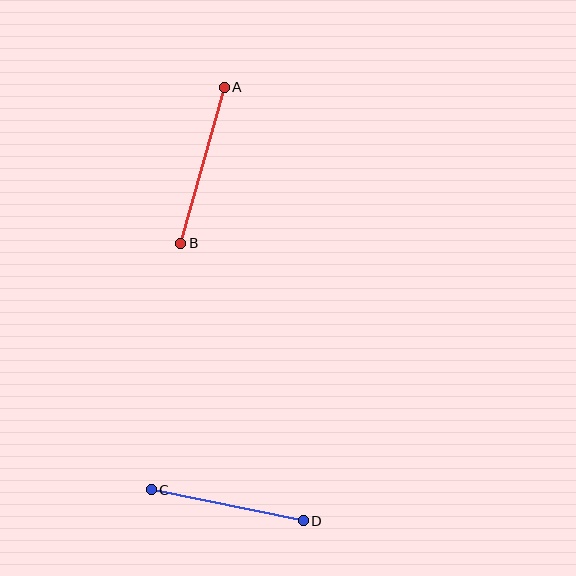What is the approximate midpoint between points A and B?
The midpoint is at approximately (202, 165) pixels.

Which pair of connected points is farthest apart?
Points A and B are farthest apart.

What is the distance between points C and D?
The distance is approximately 155 pixels.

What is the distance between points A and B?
The distance is approximately 162 pixels.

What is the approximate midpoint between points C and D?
The midpoint is at approximately (227, 505) pixels.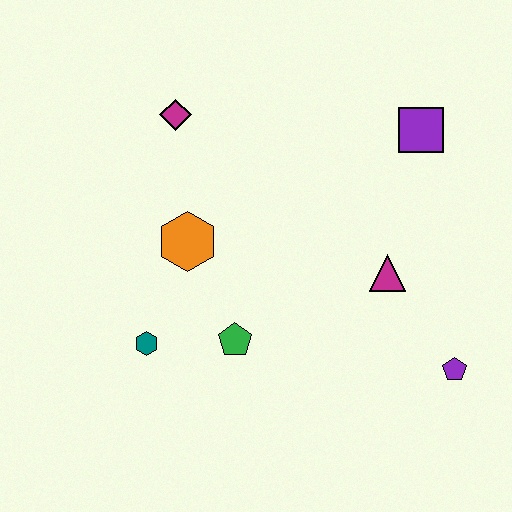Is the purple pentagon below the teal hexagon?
Yes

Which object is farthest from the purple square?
The teal hexagon is farthest from the purple square.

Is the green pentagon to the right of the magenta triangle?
No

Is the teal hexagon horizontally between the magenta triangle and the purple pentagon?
No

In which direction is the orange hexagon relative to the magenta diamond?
The orange hexagon is below the magenta diamond.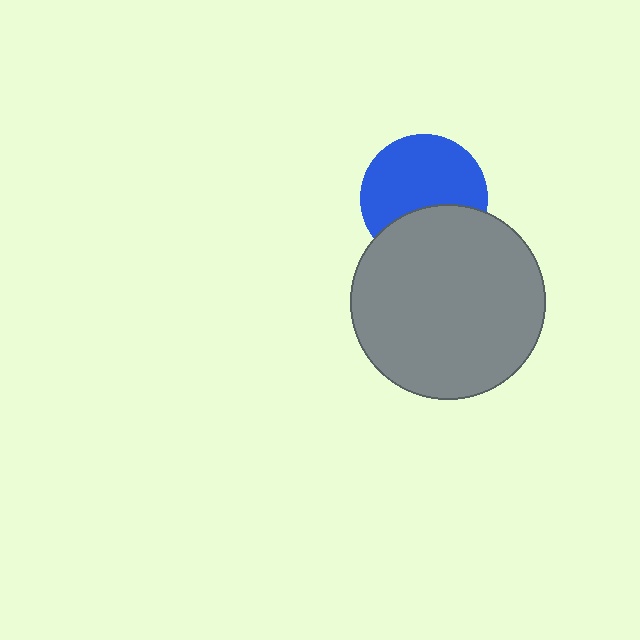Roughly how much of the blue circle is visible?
About half of it is visible (roughly 64%).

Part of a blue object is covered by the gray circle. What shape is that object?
It is a circle.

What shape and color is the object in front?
The object in front is a gray circle.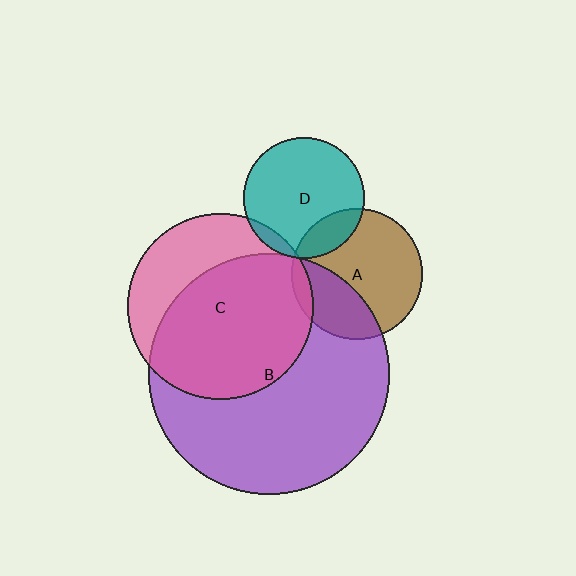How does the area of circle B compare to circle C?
Approximately 1.7 times.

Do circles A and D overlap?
Yes.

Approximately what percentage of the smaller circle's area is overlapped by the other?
Approximately 15%.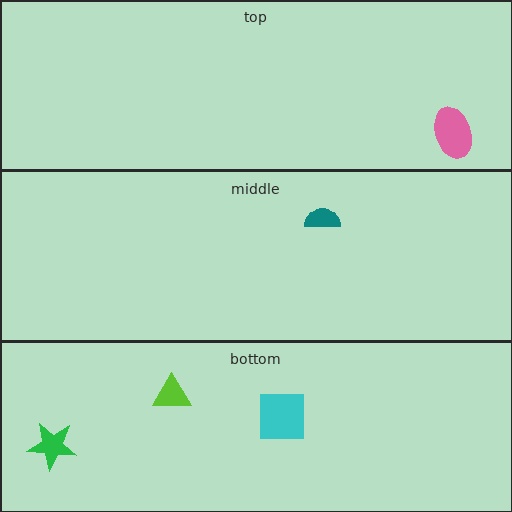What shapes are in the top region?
The pink ellipse.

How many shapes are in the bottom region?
3.